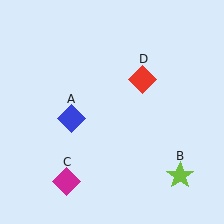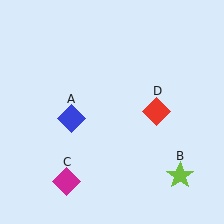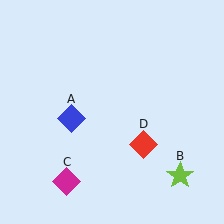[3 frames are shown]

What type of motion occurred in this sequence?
The red diamond (object D) rotated clockwise around the center of the scene.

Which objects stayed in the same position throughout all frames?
Blue diamond (object A) and lime star (object B) and magenta diamond (object C) remained stationary.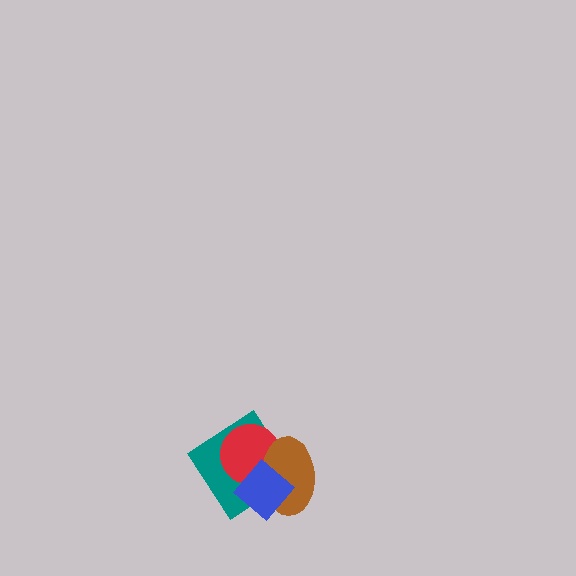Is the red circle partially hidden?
Yes, it is partially covered by another shape.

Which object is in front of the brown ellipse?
The blue diamond is in front of the brown ellipse.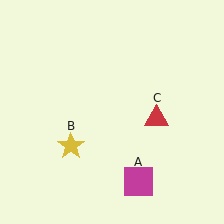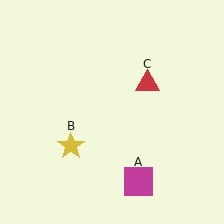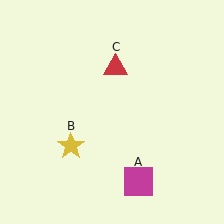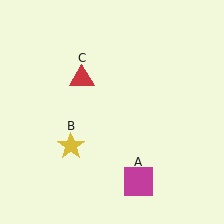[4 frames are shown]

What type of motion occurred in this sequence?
The red triangle (object C) rotated counterclockwise around the center of the scene.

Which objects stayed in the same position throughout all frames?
Magenta square (object A) and yellow star (object B) remained stationary.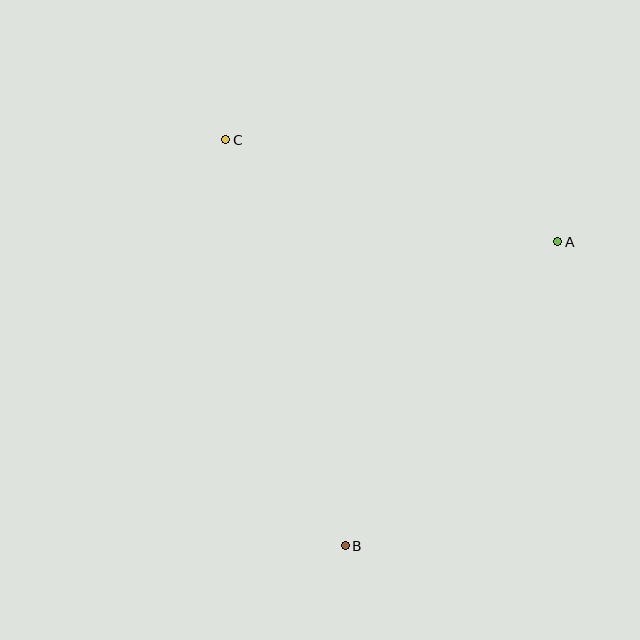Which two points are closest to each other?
Points A and C are closest to each other.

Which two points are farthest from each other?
Points B and C are farthest from each other.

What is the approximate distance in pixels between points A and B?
The distance between A and B is approximately 371 pixels.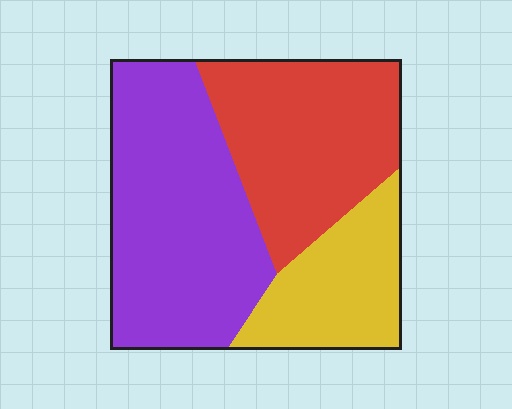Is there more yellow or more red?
Red.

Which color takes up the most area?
Purple, at roughly 45%.